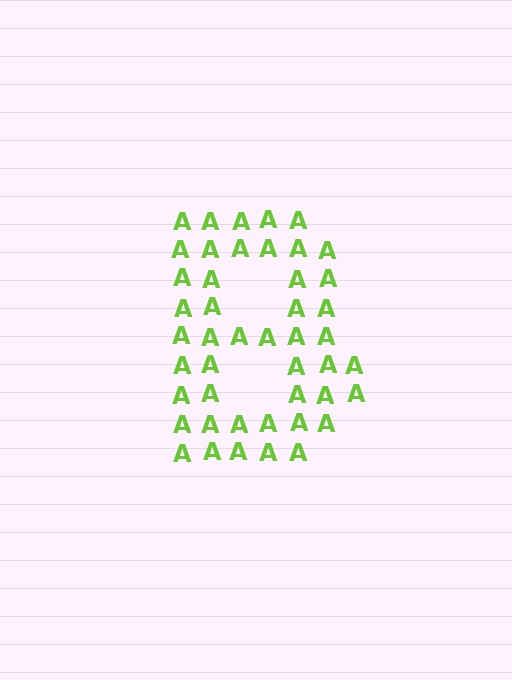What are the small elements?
The small elements are letter A's.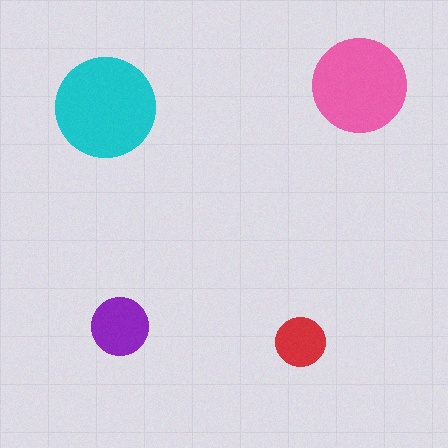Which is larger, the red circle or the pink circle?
The pink one.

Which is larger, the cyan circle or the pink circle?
The cyan one.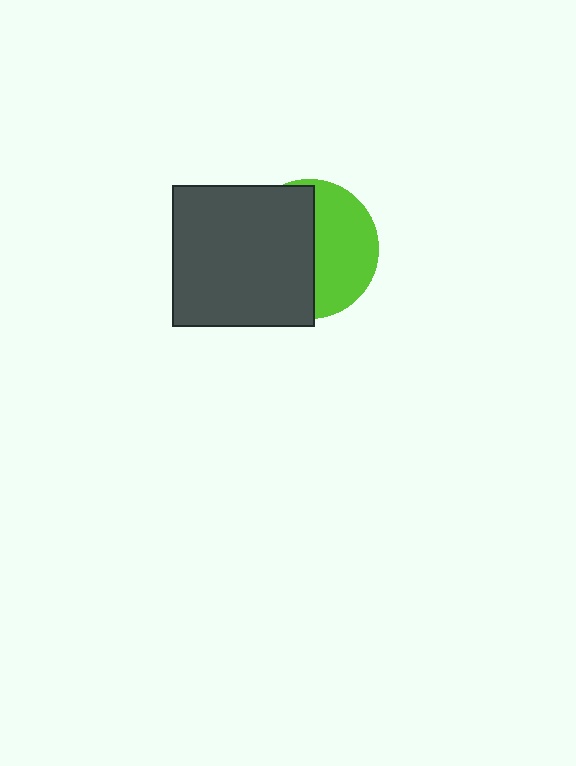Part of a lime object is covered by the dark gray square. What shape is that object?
It is a circle.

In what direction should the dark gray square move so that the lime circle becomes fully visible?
The dark gray square should move left. That is the shortest direction to clear the overlap and leave the lime circle fully visible.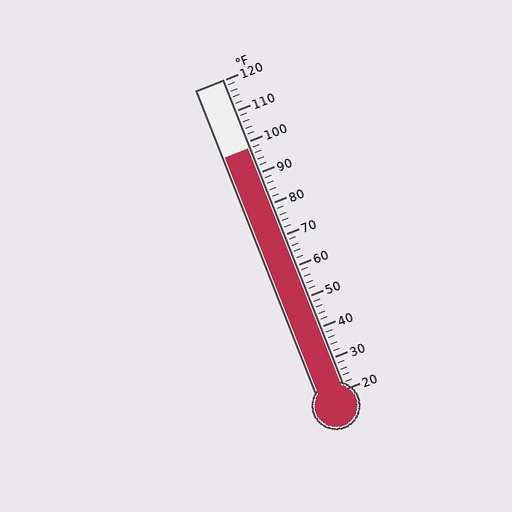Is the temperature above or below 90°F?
The temperature is above 90°F.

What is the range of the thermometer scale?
The thermometer scale ranges from 20°F to 120°F.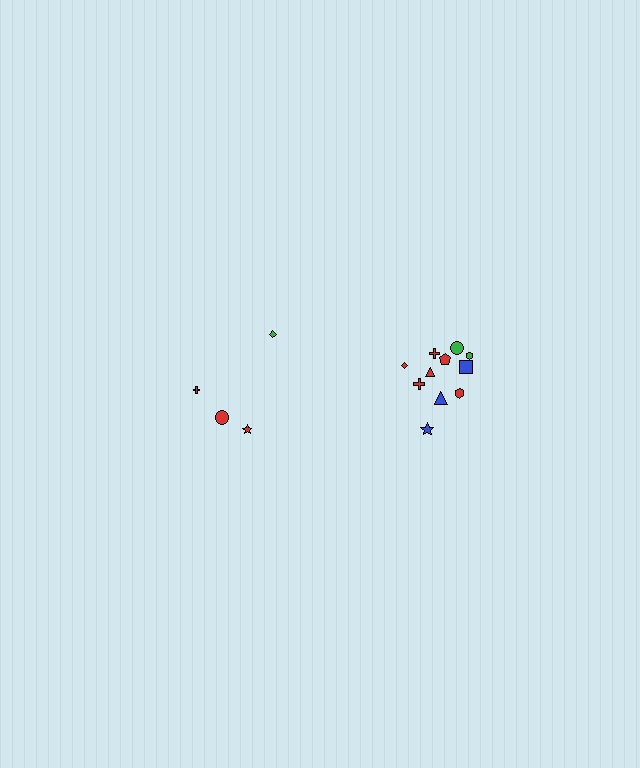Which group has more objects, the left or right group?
The right group.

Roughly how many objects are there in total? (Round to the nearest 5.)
Roughly 15 objects in total.